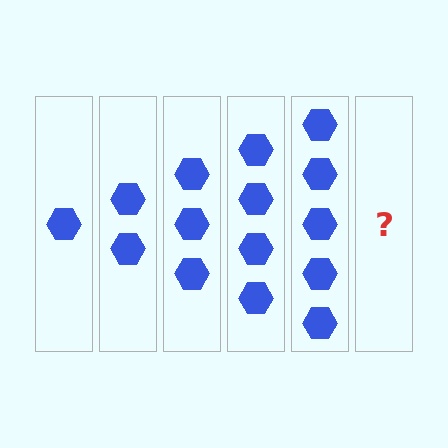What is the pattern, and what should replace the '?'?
The pattern is that each step adds one more hexagon. The '?' should be 6 hexagons.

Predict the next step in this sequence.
The next step is 6 hexagons.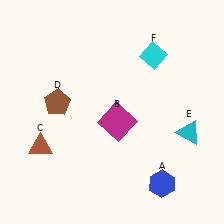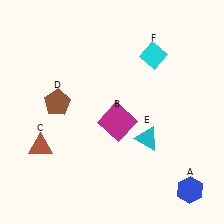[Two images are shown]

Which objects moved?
The objects that moved are: the blue hexagon (A), the cyan triangle (E).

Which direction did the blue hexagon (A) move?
The blue hexagon (A) moved right.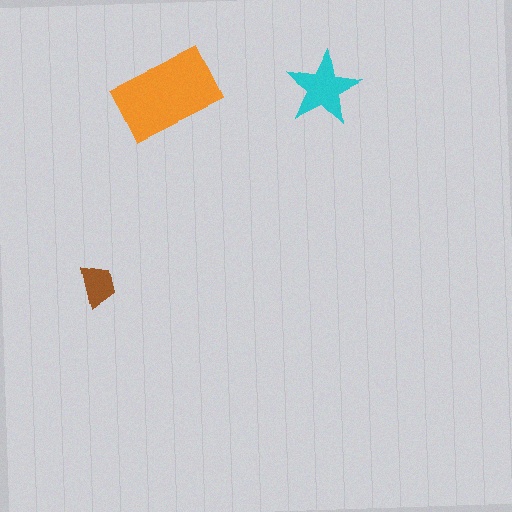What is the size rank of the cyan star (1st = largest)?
2nd.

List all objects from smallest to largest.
The brown trapezoid, the cyan star, the orange rectangle.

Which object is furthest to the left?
The brown trapezoid is leftmost.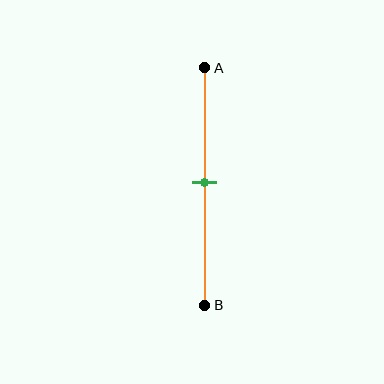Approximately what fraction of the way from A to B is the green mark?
The green mark is approximately 50% of the way from A to B.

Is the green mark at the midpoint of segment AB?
Yes, the mark is approximately at the midpoint.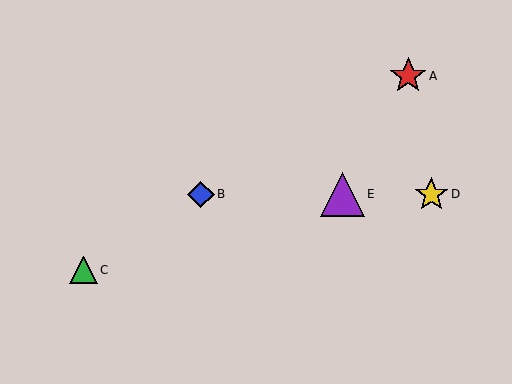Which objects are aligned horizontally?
Objects B, D, E are aligned horizontally.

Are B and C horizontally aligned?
No, B is at y≈194 and C is at y≈270.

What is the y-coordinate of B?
Object B is at y≈194.